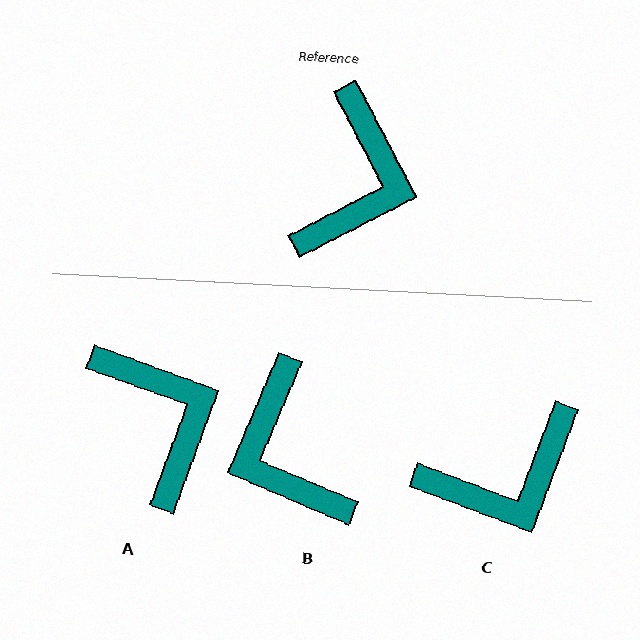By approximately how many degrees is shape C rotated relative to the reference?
Approximately 48 degrees clockwise.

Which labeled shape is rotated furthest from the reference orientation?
B, about 141 degrees away.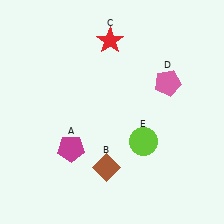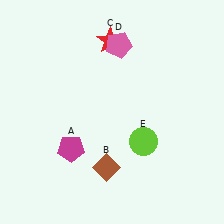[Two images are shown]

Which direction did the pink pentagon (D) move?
The pink pentagon (D) moved left.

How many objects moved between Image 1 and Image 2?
1 object moved between the two images.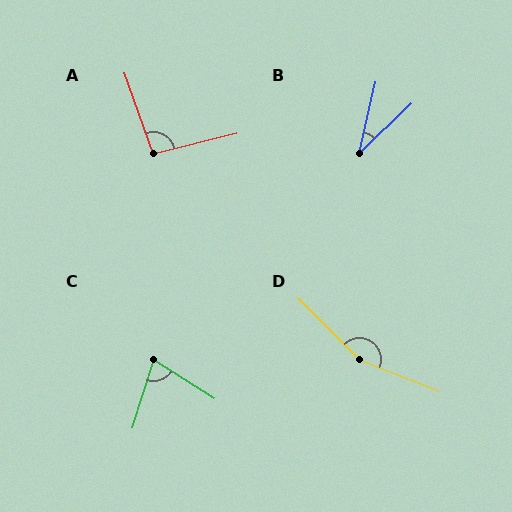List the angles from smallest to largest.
B (33°), C (75°), A (95°), D (157°).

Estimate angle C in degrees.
Approximately 75 degrees.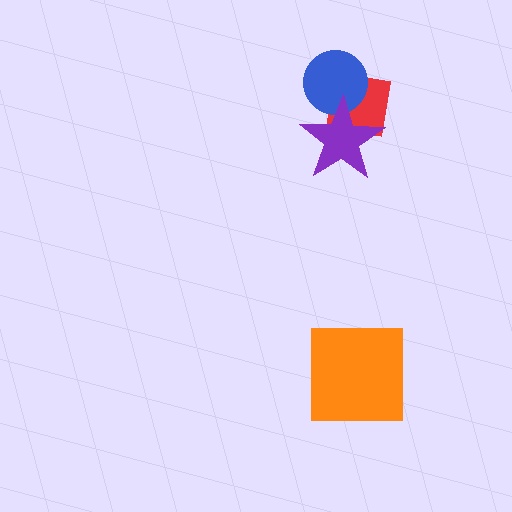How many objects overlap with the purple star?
2 objects overlap with the purple star.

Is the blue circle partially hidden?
Yes, it is partially covered by another shape.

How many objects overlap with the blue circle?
2 objects overlap with the blue circle.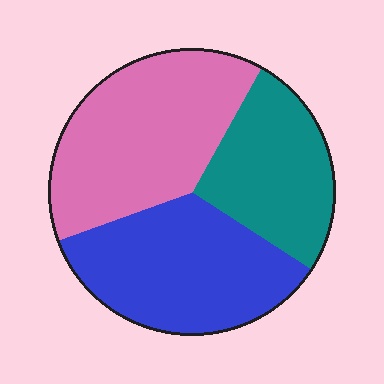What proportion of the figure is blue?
Blue covers 35% of the figure.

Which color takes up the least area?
Teal, at roughly 25%.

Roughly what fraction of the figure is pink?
Pink takes up between a quarter and a half of the figure.